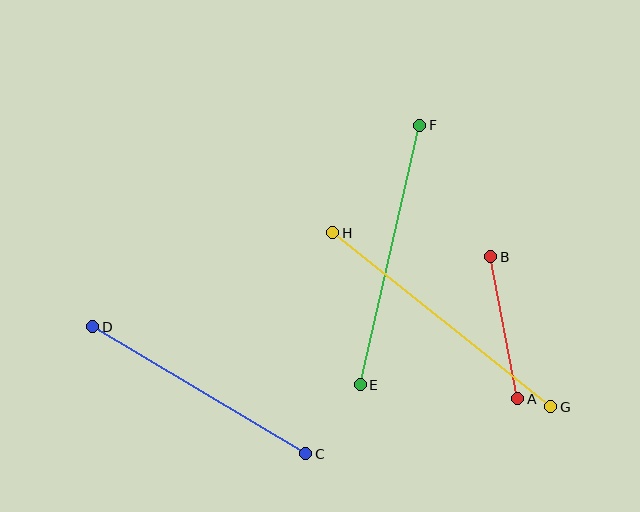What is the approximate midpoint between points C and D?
The midpoint is at approximately (199, 390) pixels.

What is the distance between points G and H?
The distance is approximately 279 pixels.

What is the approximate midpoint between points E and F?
The midpoint is at approximately (390, 255) pixels.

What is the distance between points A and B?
The distance is approximately 144 pixels.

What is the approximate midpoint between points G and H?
The midpoint is at approximately (442, 320) pixels.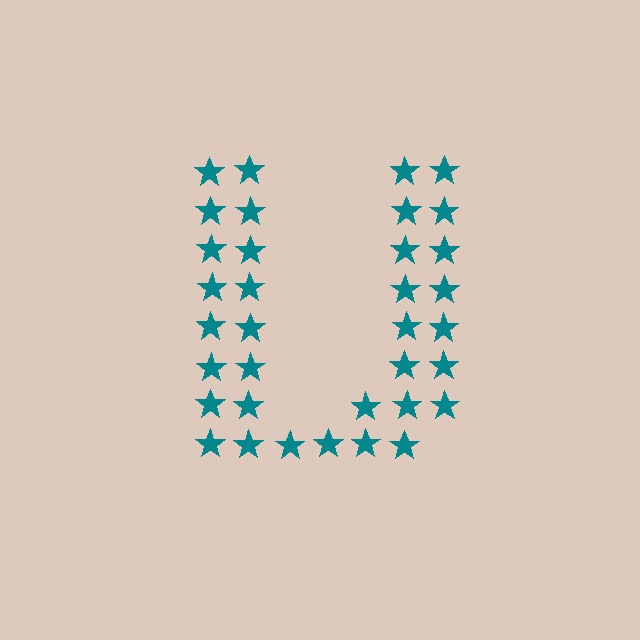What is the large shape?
The large shape is the letter U.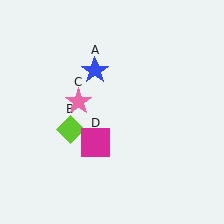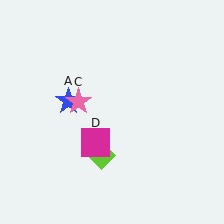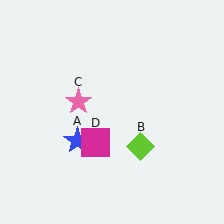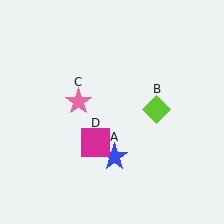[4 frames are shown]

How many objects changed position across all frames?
2 objects changed position: blue star (object A), lime diamond (object B).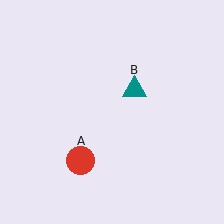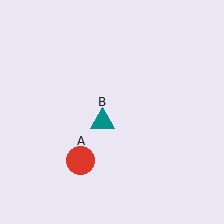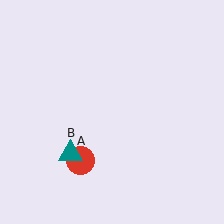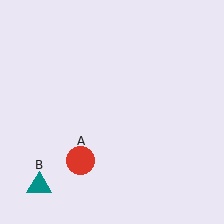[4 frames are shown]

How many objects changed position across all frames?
1 object changed position: teal triangle (object B).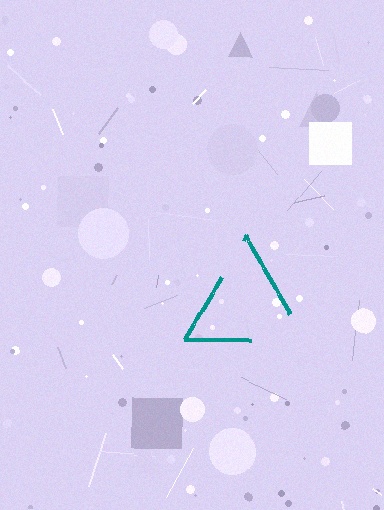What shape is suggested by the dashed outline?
The dashed outline suggests a triangle.